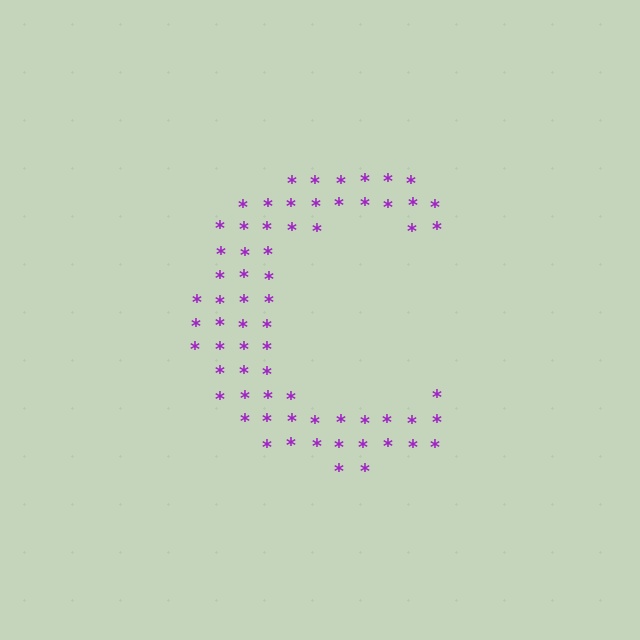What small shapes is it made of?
It is made of small asterisks.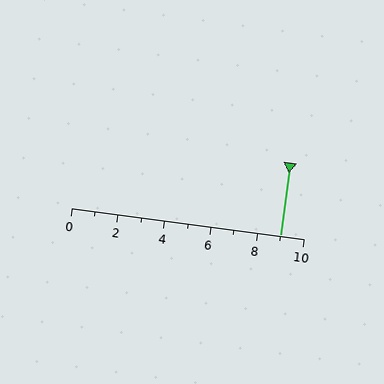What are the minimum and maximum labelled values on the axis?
The axis runs from 0 to 10.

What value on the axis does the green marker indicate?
The marker indicates approximately 9.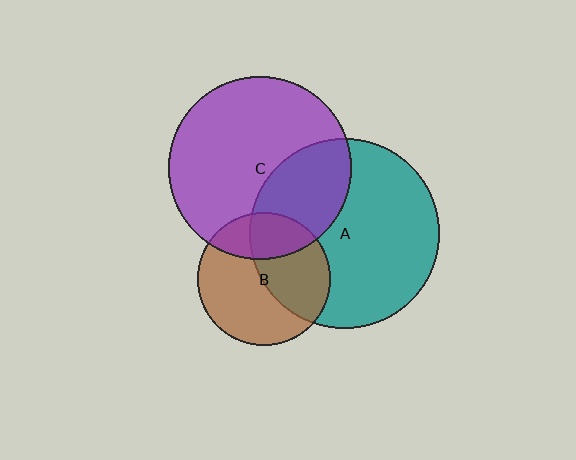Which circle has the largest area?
Circle A (teal).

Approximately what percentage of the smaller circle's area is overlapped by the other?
Approximately 25%.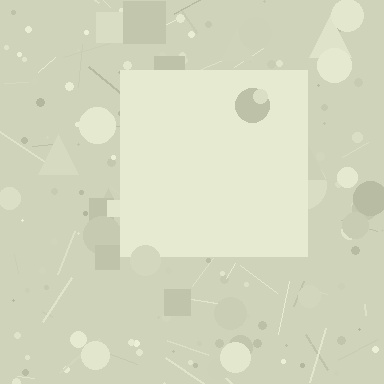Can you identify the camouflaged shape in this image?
The camouflaged shape is a square.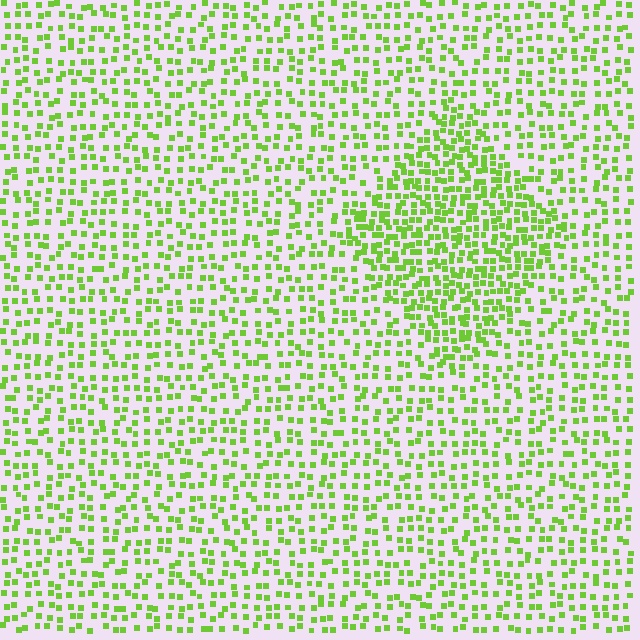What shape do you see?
I see a diamond.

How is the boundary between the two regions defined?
The boundary is defined by a change in element density (approximately 1.9x ratio). All elements are the same color, size, and shape.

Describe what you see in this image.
The image contains small lime elements arranged at two different densities. A diamond-shaped region is visible where the elements are more densely packed than the surrounding area.